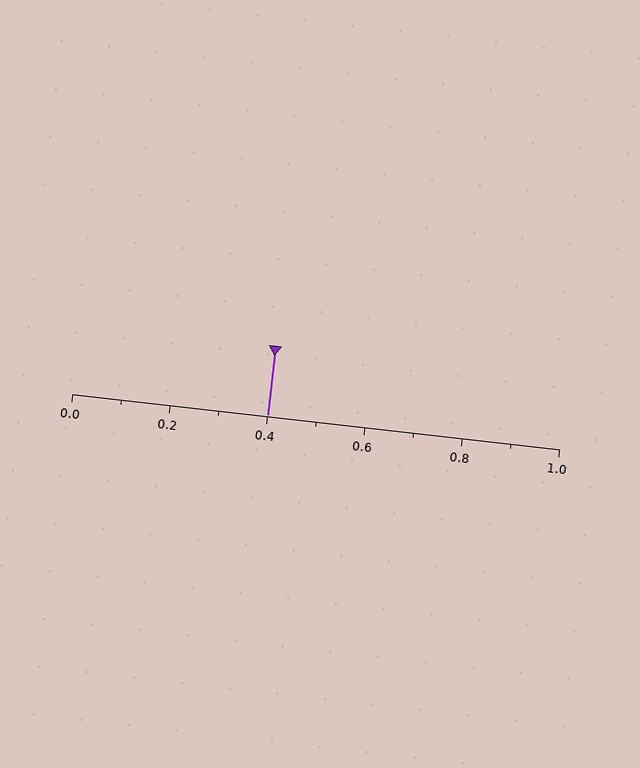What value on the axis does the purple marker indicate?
The marker indicates approximately 0.4.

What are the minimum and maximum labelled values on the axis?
The axis runs from 0.0 to 1.0.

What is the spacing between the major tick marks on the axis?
The major ticks are spaced 0.2 apart.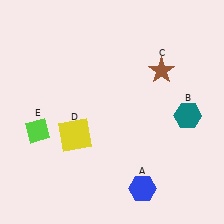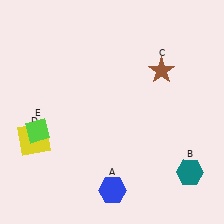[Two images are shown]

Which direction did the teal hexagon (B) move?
The teal hexagon (B) moved down.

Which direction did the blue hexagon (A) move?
The blue hexagon (A) moved left.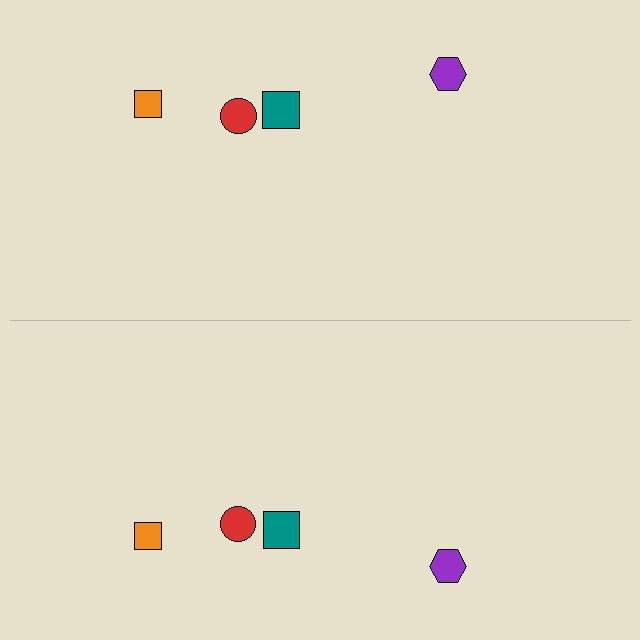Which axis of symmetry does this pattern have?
The pattern has a horizontal axis of symmetry running through the center of the image.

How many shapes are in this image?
There are 8 shapes in this image.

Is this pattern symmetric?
Yes, this pattern has bilateral (reflection) symmetry.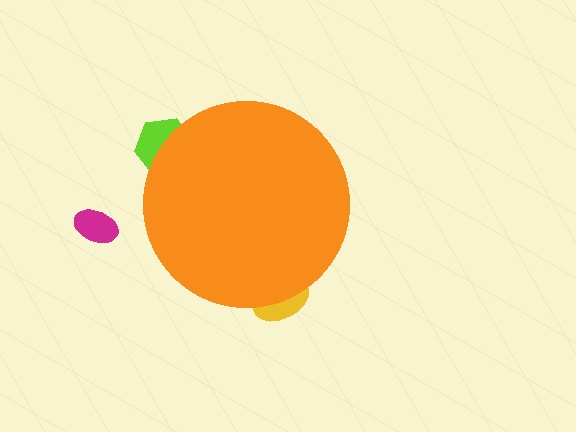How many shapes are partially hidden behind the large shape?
2 shapes are partially hidden.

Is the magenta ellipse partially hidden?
No, the magenta ellipse is fully visible.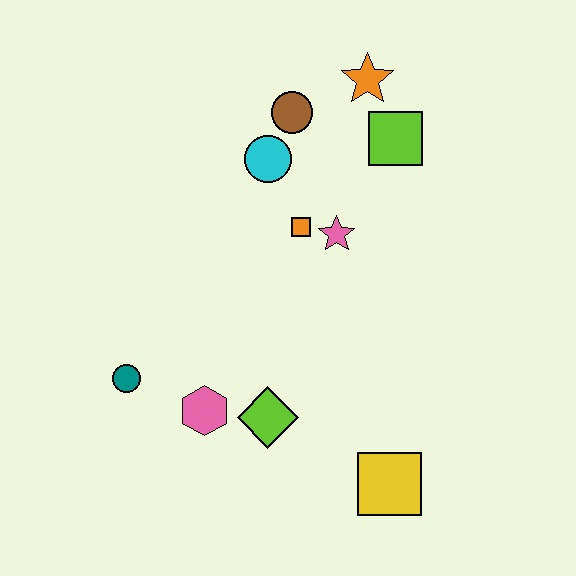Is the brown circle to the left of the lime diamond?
No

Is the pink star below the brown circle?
Yes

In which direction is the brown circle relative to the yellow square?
The brown circle is above the yellow square.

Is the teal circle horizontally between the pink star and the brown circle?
No